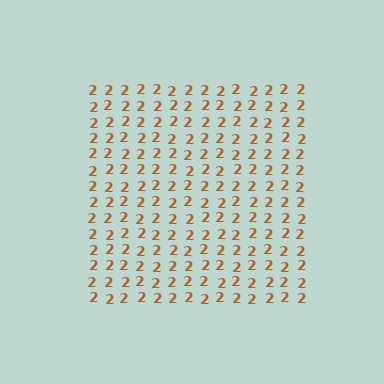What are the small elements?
The small elements are digit 2's.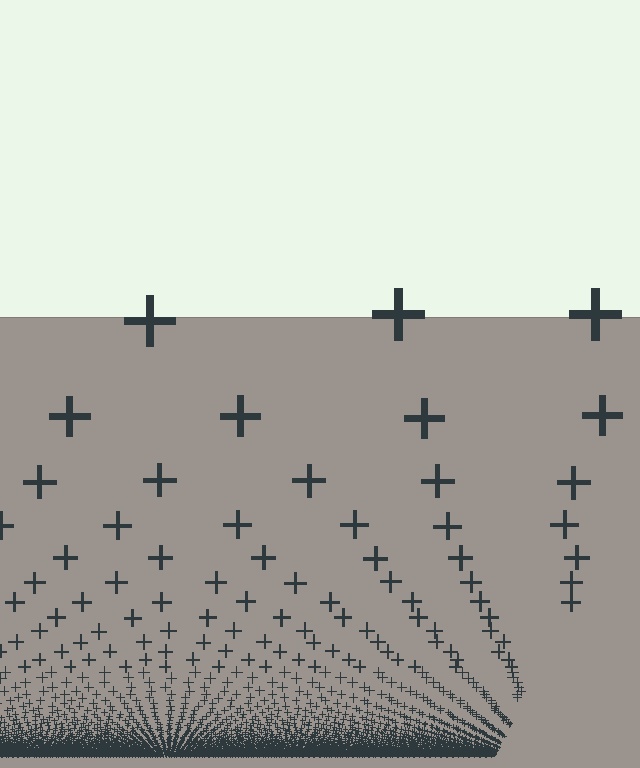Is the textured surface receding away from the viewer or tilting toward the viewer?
The surface appears to tilt toward the viewer. Texture elements get larger and sparser toward the top.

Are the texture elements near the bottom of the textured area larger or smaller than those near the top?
Smaller. The gradient is inverted — elements near the bottom are smaller and denser.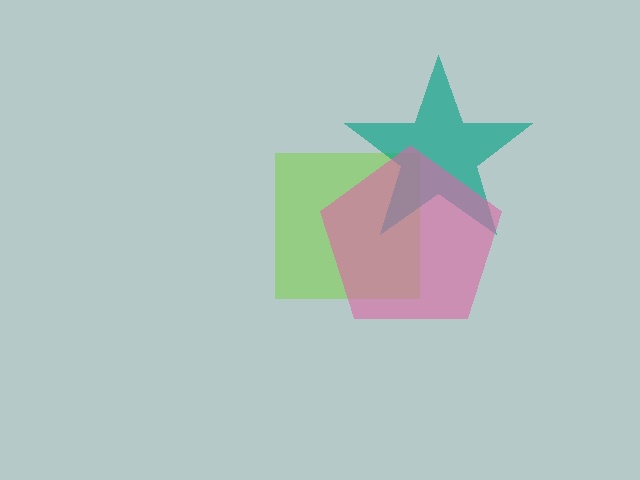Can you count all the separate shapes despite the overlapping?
Yes, there are 3 separate shapes.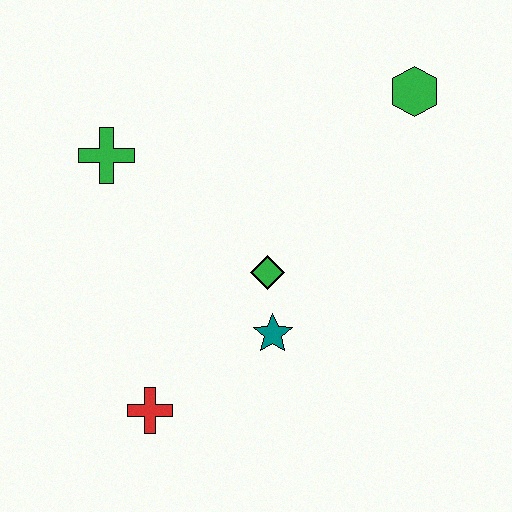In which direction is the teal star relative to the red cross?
The teal star is to the right of the red cross.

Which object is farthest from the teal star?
The green hexagon is farthest from the teal star.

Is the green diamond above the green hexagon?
No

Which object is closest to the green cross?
The green diamond is closest to the green cross.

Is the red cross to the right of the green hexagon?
No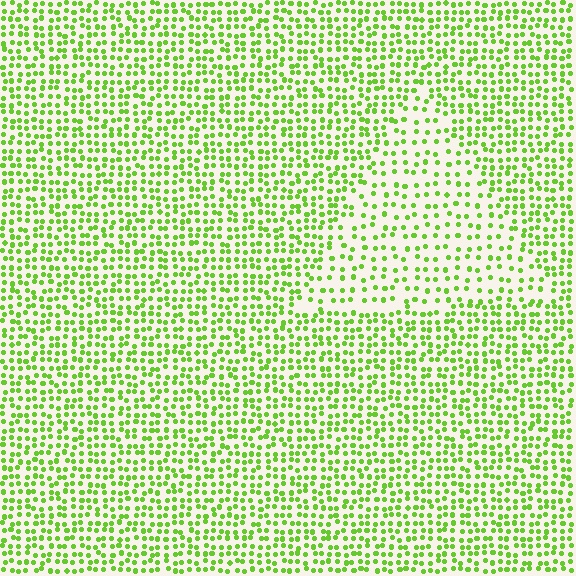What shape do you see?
I see a triangle.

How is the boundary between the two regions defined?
The boundary is defined by a change in element density (approximately 1.8x ratio). All elements are the same color, size, and shape.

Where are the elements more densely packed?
The elements are more densely packed outside the triangle boundary.